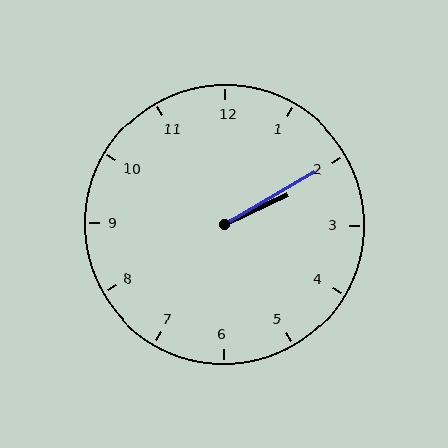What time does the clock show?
2:10.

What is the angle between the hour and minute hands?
Approximately 5 degrees.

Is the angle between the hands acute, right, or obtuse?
It is acute.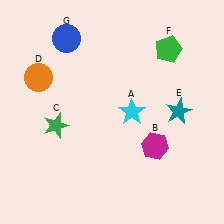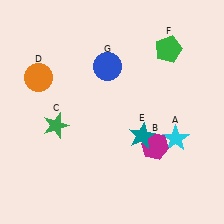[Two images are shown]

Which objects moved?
The objects that moved are: the cyan star (A), the teal star (E), the blue circle (G).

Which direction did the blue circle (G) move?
The blue circle (G) moved right.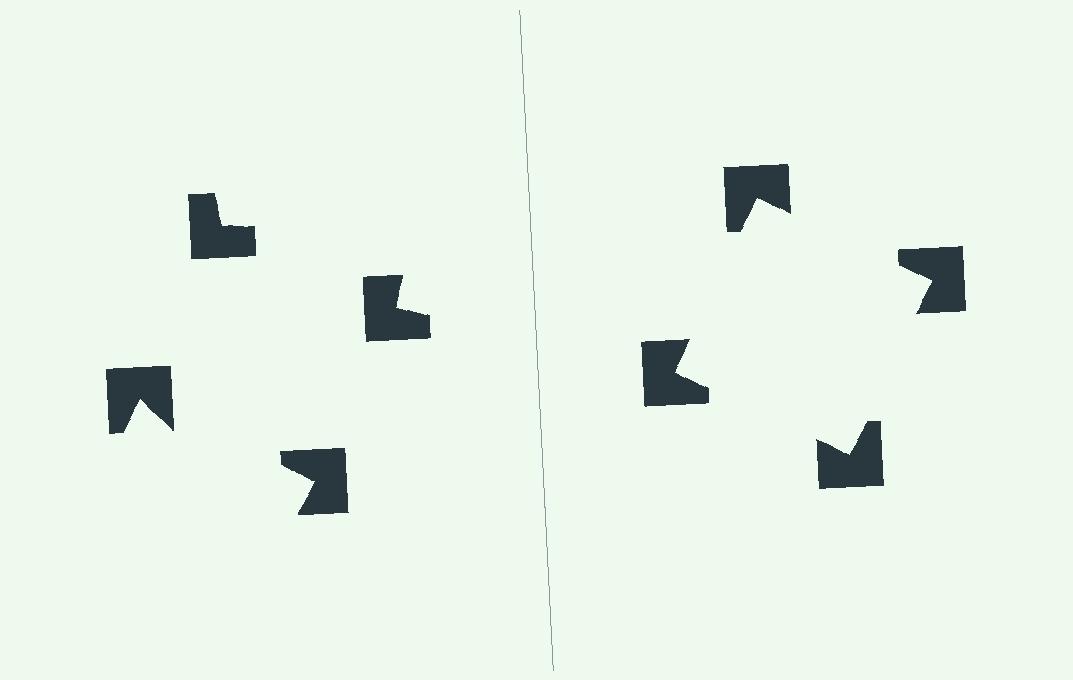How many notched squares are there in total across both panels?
8 — 4 on each side.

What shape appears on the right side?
An illusory square.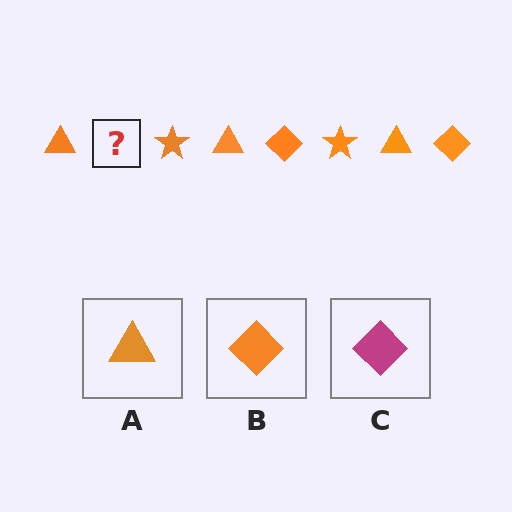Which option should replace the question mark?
Option B.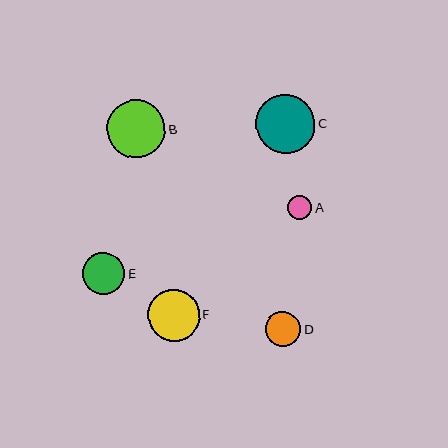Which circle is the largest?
Circle C is the largest with a size of approximately 59 pixels.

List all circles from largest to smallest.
From largest to smallest: C, B, F, E, D, A.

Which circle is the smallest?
Circle A is the smallest with a size of approximately 24 pixels.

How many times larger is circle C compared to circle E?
Circle C is approximately 1.4 times the size of circle E.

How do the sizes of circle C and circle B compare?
Circle C and circle B are approximately the same size.